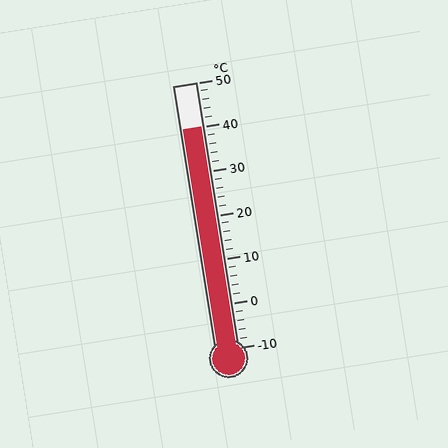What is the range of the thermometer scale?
The thermometer scale ranges from -10°C to 50°C.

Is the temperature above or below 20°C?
The temperature is above 20°C.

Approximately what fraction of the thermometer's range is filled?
The thermometer is filled to approximately 85% of its range.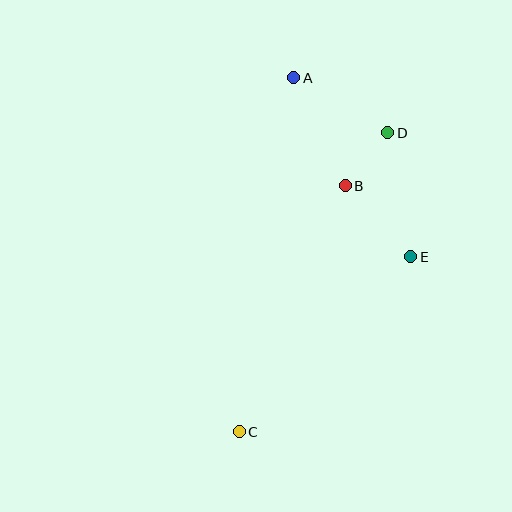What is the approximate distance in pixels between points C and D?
The distance between C and D is approximately 334 pixels.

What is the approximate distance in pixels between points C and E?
The distance between C and E is approximately 245 pixels.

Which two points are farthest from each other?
Points A and C are farthest from each other.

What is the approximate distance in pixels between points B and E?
The distance between B and E is approximately 97 pixels.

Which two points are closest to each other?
Points B and D are closest to each other.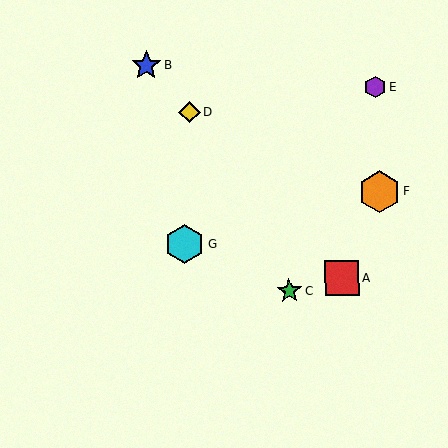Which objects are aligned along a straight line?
Objects A, B, D are aligned along a straight line.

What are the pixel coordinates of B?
Object B is at (146, 65).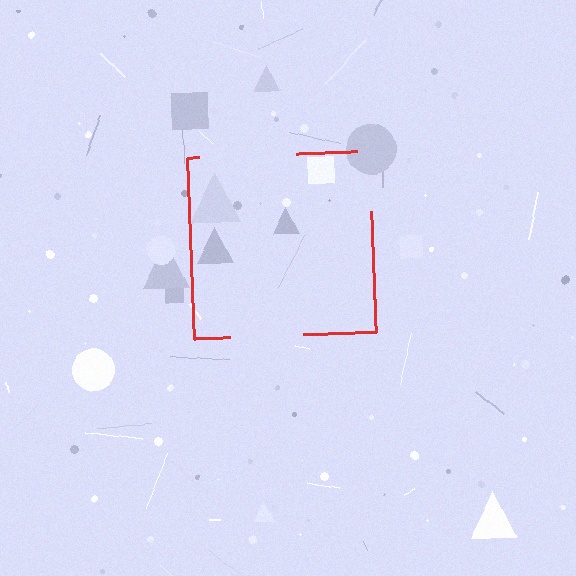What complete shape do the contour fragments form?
The contour fragments form a square.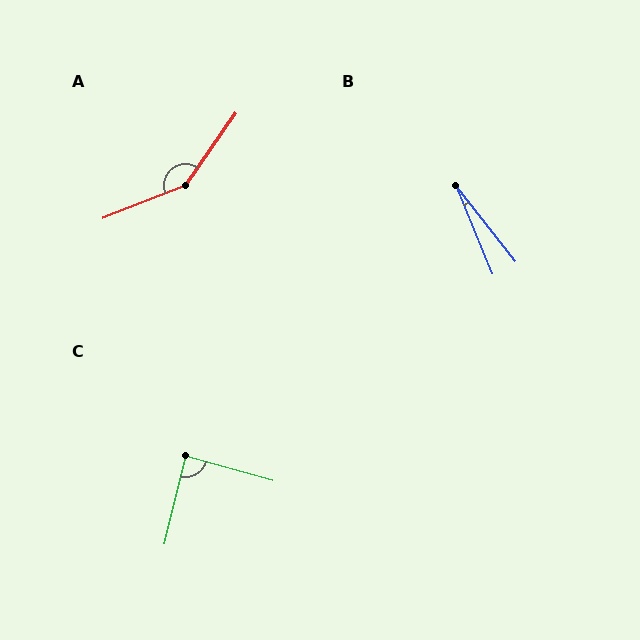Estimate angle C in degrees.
Approximately 88 degrees.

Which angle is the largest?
A, at approximately 146 degrees.